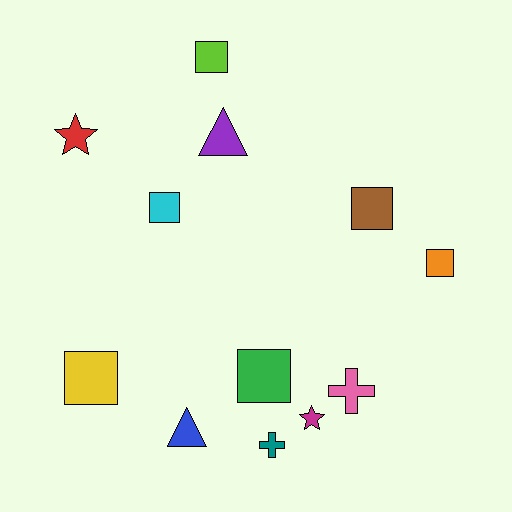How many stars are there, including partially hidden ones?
There are 2 stars.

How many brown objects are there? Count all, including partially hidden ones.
There is 1 brown object.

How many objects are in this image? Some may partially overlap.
There are 12 objects.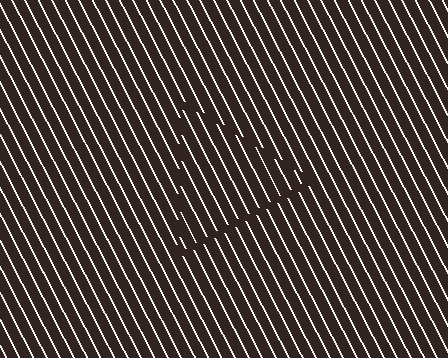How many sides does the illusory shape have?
3 sides — the line-ends trace a triangle.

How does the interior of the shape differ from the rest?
The interior of the shape contains the same grating, shifted by half a period — the contour is defined by the phase discontinuity where line-ends from the inner and outer gratings abut.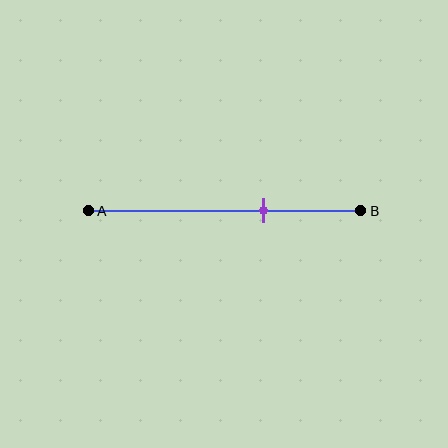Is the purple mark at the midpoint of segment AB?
No, the mark is at about 65% from A, not at the 50% midpoint.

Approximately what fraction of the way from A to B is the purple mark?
The purple mark is approximately 65% of the way from A to B.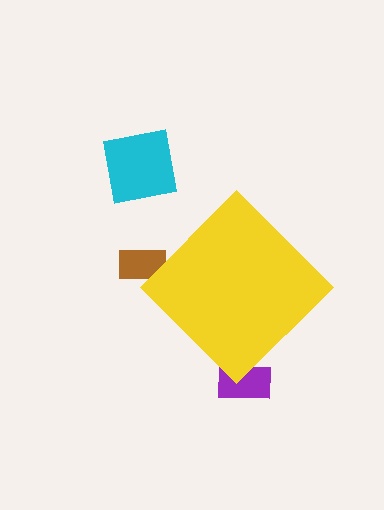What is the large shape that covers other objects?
A yellow diamond.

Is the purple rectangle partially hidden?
Yes, the purple rectangle is partially hidden behind the yellow diamond.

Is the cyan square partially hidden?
No, the cyan square is fully visible.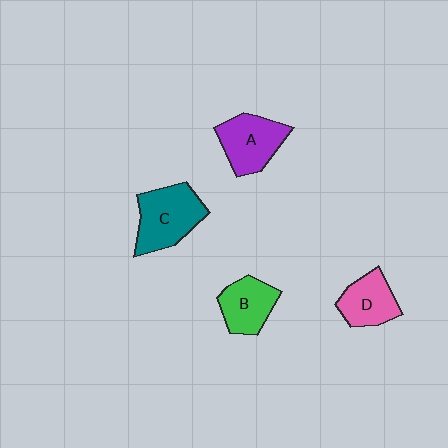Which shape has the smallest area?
Shape D (pink).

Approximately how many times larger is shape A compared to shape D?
Approximately 1.2 times.